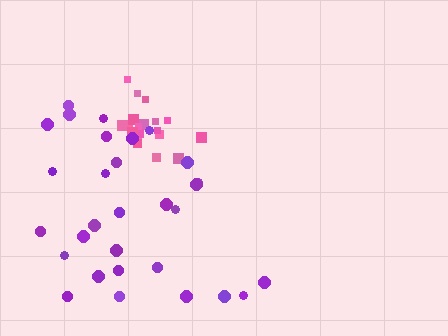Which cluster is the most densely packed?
Pink.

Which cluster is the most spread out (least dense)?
Purple.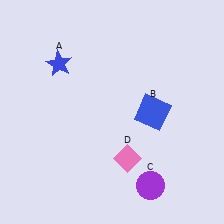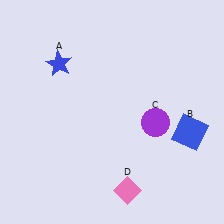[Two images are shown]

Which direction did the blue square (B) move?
The blue square (B) moved right.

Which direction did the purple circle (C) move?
The purple circle (C) moved up.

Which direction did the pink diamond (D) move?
The pink diamond (D) moved down.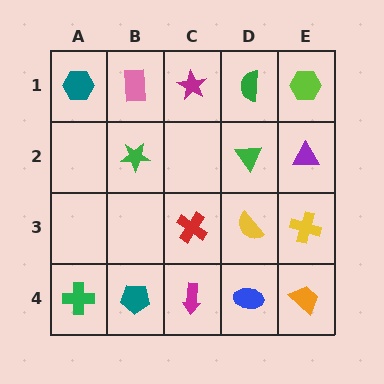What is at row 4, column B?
A teal pentagon.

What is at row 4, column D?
A blue ellipse.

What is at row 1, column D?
A green semicircle.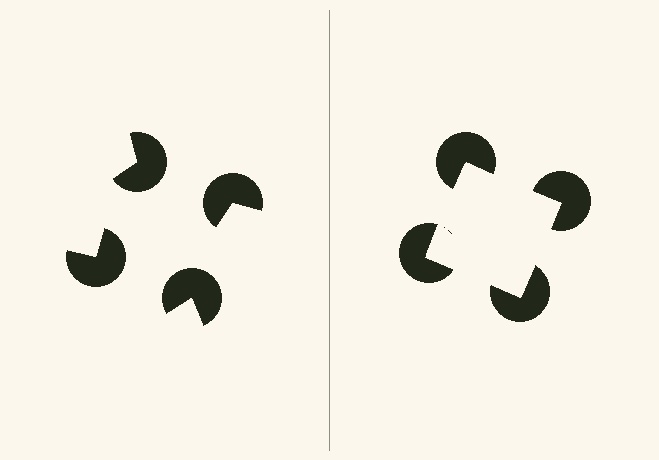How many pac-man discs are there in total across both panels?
8 — 4 on each side.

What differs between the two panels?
The pac-man discs are positioned identically on both sides; only the wedge orientations differ. On the right they align to a square; on the left they are misaligned.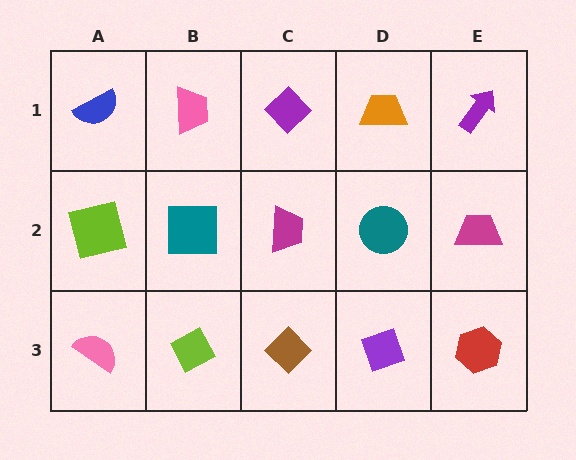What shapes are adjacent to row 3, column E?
A magenta trapezoid (row 2, column E), a purple diamond (row 3, column D).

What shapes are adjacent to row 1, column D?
A teal circle (row 2, column D), a purple diamond (row 1, column C), a purple arrow (row 1, column E).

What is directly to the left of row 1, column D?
A purple diamond.